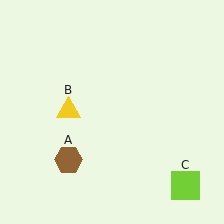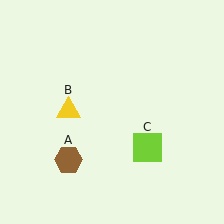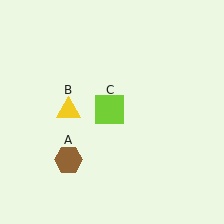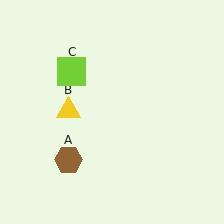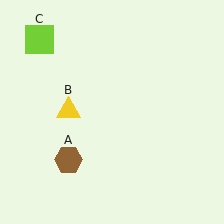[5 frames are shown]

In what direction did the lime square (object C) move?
The lime square (object C) moved up and to the left.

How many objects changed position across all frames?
1 object changed position: lime square (object C).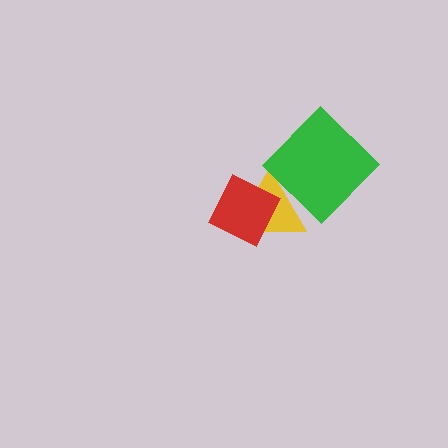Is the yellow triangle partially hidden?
Yes, it is partially covered by another shape.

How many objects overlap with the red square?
1 object overlaps with the red square.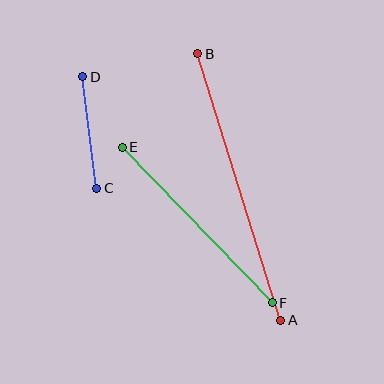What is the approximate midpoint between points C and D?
The midpoint is at approximately (90, 133) pixels.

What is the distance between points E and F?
The distance is approximately 216 pixels.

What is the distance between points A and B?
The distance is approximately 279 pixels.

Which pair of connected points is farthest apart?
Points A and B are farthest apart.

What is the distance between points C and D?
The distance is approximately 112 pixels.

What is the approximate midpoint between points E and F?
The midpoint is at approximately (197, 225) pixels.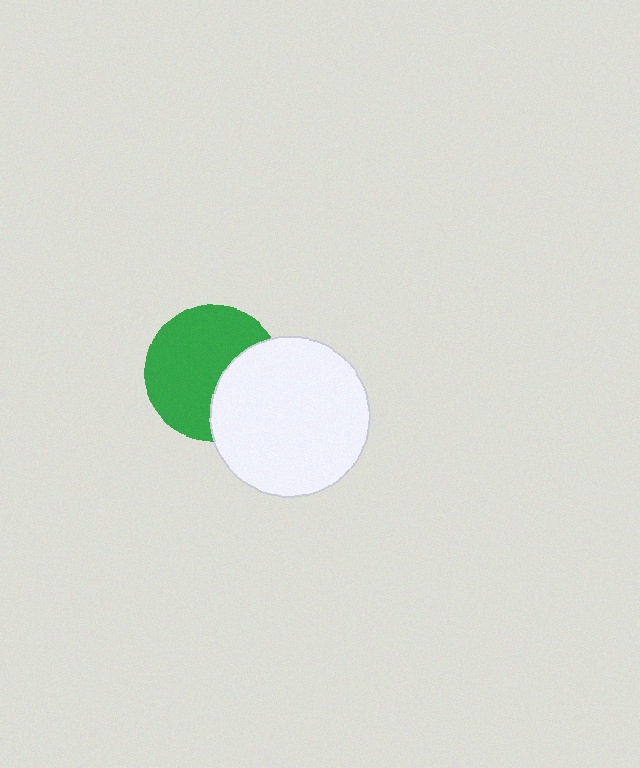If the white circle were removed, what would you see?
You would see the complete green circle.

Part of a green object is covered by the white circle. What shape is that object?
It is a circle.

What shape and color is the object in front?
The object in front is a white circle.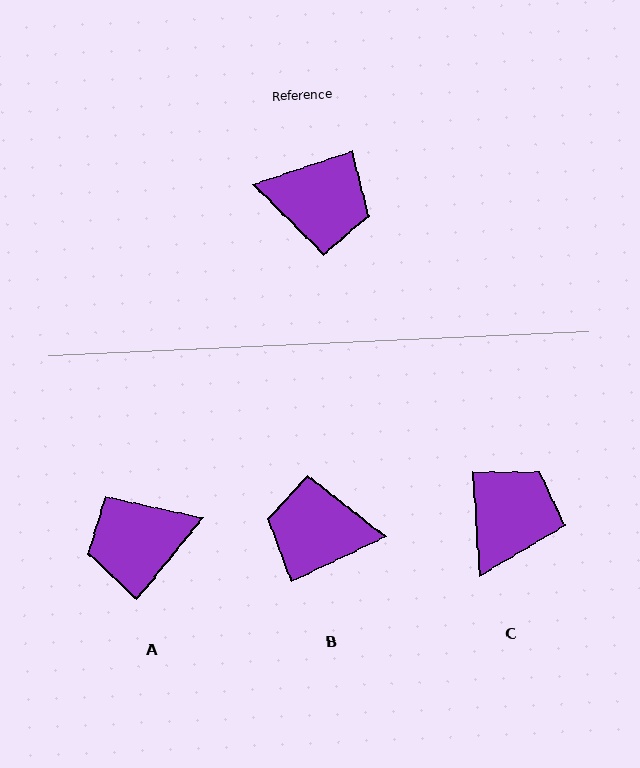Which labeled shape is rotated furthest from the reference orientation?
B, about 173 degrees away.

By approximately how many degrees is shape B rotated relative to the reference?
Approximately 173 degrees clockwise.